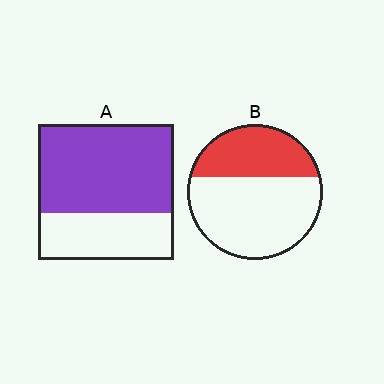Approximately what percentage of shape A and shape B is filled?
A is approximately 65% and B is approximately 35%.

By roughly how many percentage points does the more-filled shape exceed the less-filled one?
By roughly 30 percentage points (A over B).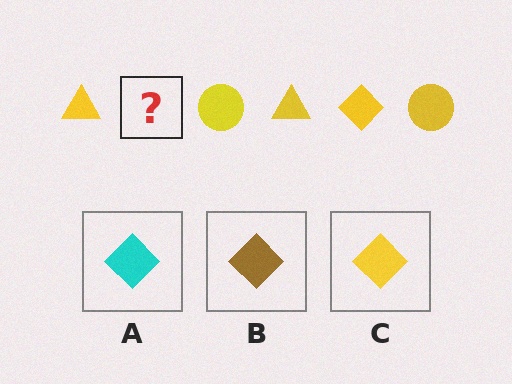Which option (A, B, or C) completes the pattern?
C.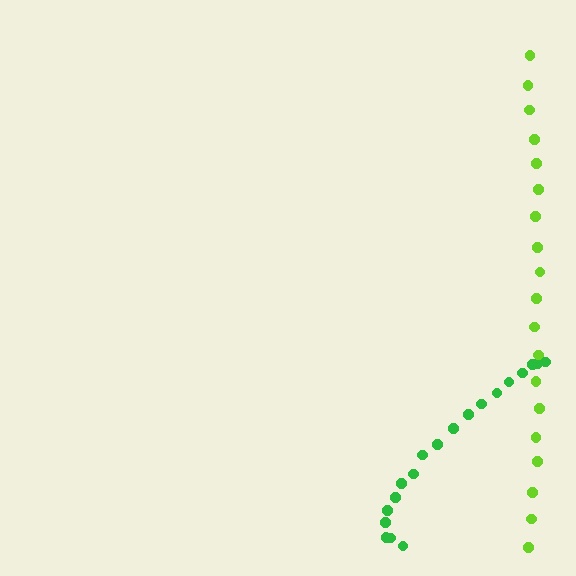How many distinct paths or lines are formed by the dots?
There are 2 distinct paths.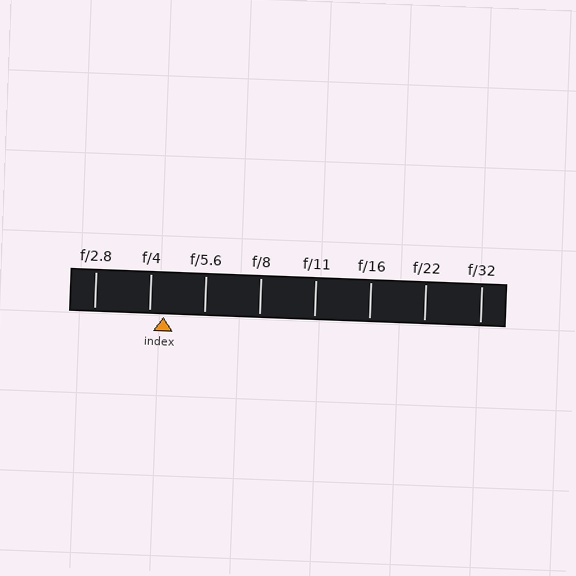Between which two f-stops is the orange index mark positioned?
The index mark is between f/4 and f/5.6.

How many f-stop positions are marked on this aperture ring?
There are 8 f-stop positions marked.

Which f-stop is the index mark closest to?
The index mark is closest to f/4.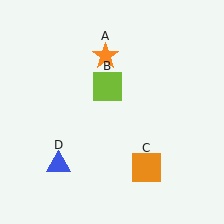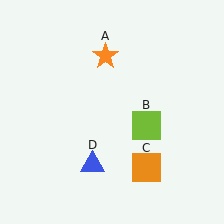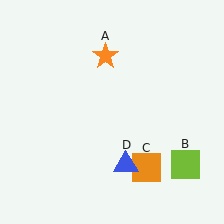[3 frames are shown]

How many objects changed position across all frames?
2 objects changed position: lime square (object B), blue triangle (object D).